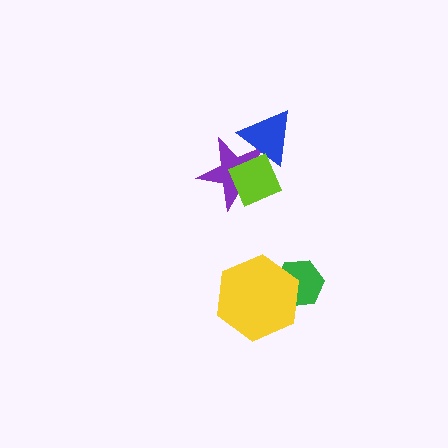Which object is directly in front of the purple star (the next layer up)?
The blue triangle is directly in front of the purple star.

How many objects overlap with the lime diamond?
2 objects overlap with the lime diamond.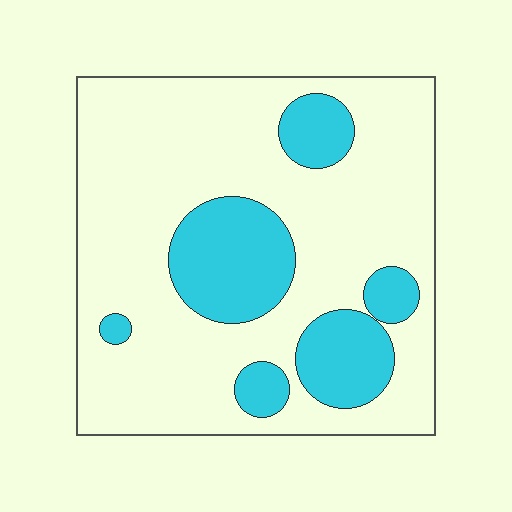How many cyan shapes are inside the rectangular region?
6.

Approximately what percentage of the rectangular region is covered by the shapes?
Approximately 25%.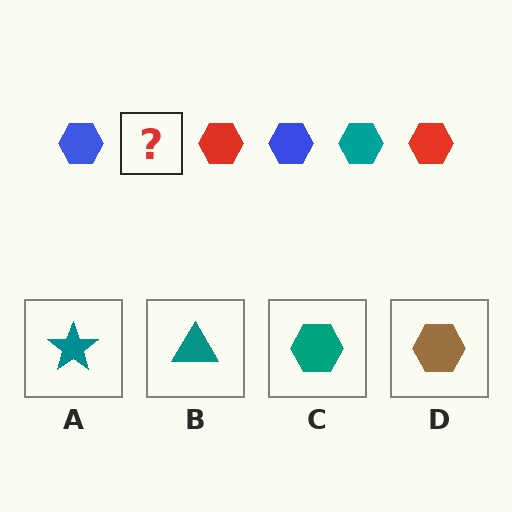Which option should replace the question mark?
Option C.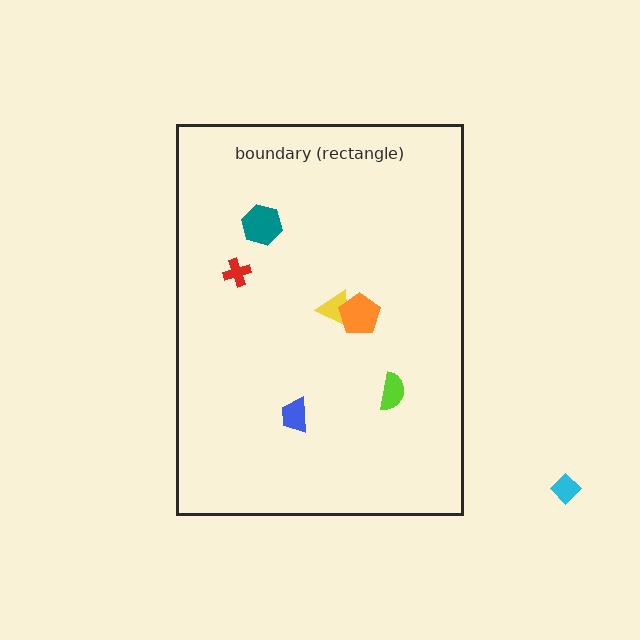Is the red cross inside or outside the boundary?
Inside.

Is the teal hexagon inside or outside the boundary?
Inside.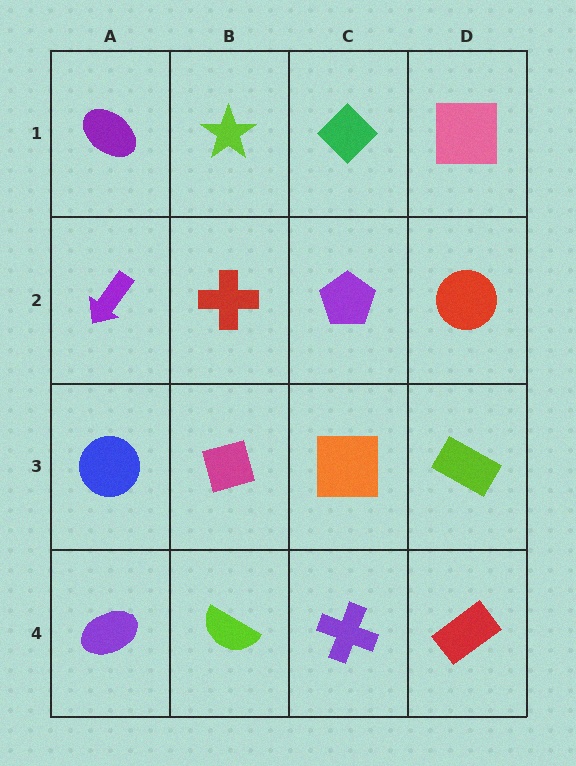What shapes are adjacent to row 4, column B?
A magenta diamond (row 3, column B), a purple ellipse (row 4, column A), a purple cross (row 4, column C).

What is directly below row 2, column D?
A lime rectangle.